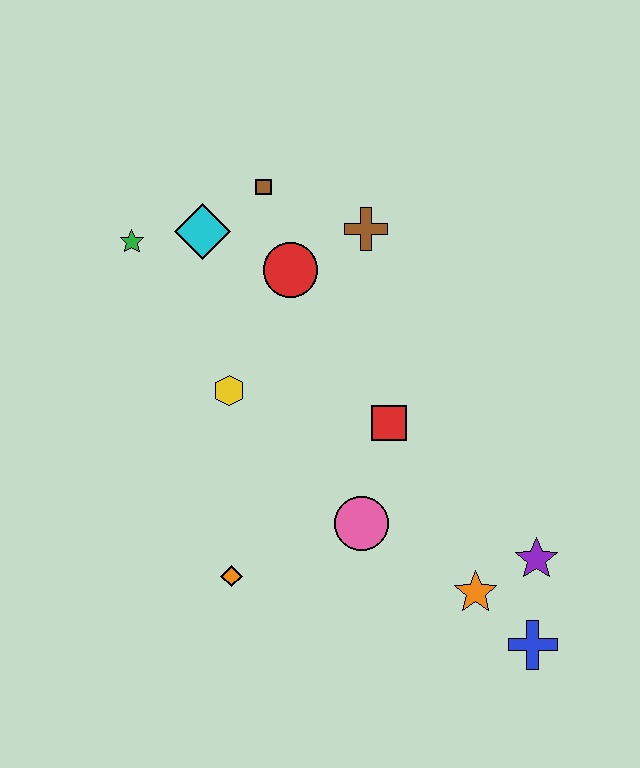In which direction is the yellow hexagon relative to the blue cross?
The yellow hexagon is to the left of the blue cross.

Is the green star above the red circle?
Yes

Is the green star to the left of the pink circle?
Yes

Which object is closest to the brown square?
The cyan diamond is closest to the brown square.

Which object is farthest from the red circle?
The blue cross is farthest from the red circle.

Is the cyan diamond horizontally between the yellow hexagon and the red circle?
No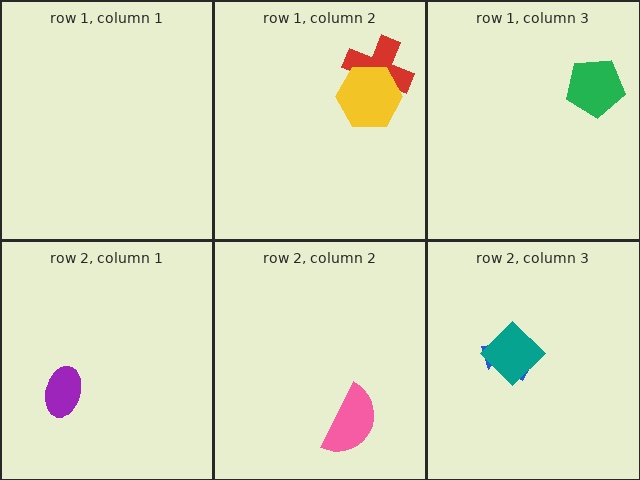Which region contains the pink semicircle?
The row 2, column 2 region.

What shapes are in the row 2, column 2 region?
The pink semicircle.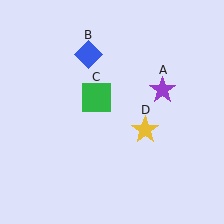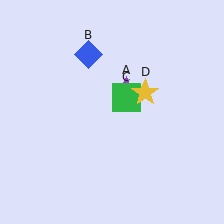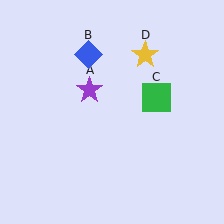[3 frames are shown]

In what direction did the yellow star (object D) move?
The yellow star (object D) moved up.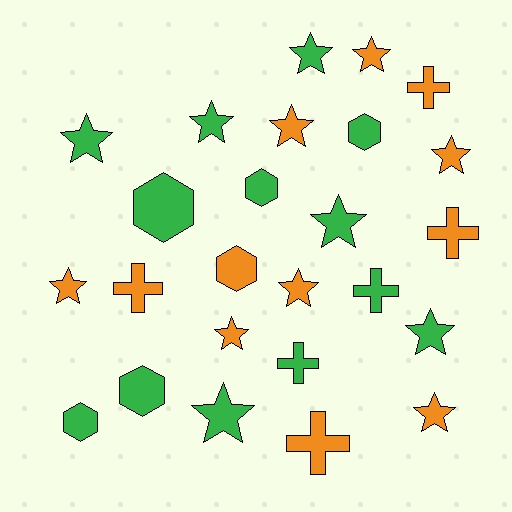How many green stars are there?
There are 6 green stars.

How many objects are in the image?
There are 25 objects.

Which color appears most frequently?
Green, with 13 objects.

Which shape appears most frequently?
Star, with 13 objects.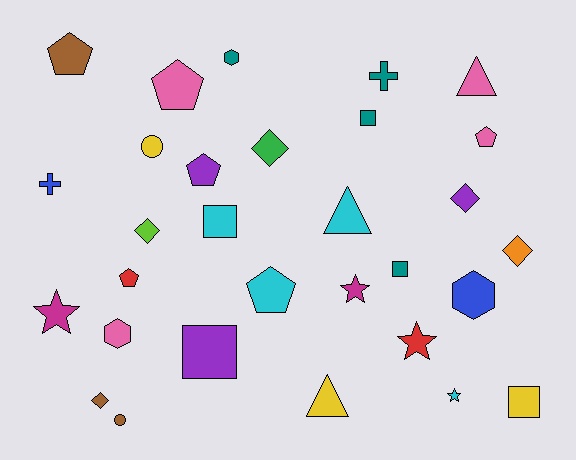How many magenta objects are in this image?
There are 2 magenta objects.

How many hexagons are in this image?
There are 3 hexagons.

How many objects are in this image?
There are 30 objects.